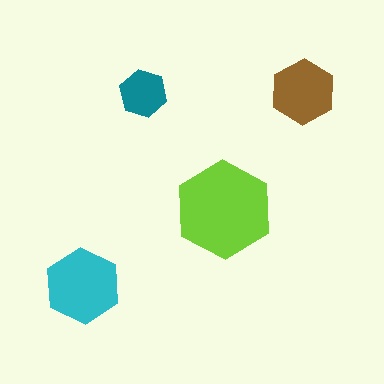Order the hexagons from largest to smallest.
the lime one, the cyan one, the brown one, the teal one.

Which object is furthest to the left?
The cyan hexagon is leftmost.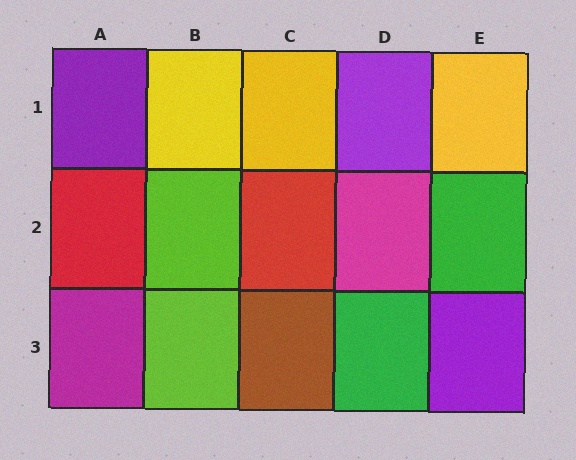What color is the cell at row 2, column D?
Magenta.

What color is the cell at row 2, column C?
Red.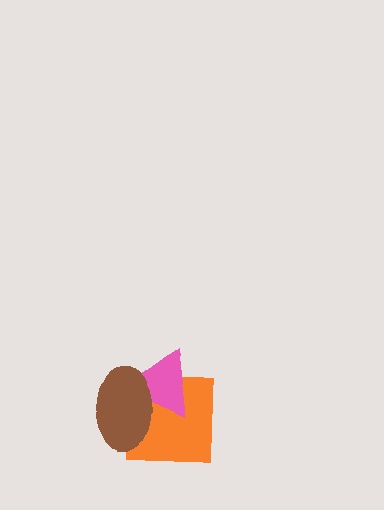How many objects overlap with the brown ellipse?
2 objects overlap with the brown ellipse.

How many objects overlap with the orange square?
2 objects overlap with the orange square.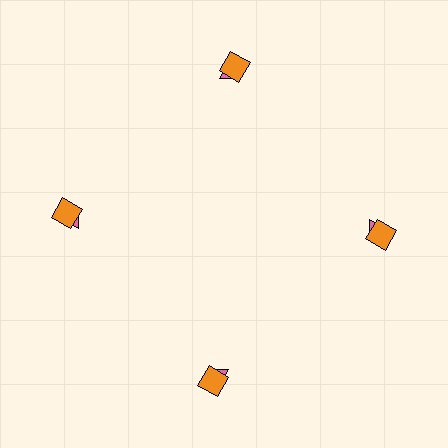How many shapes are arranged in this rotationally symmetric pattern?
There are 8 shapes, arranged in 4 groups of 2.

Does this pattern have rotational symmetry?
Yes, this pattern has 4-fold rotational symmetry. It looks the same after rotating 90 degrees around the center.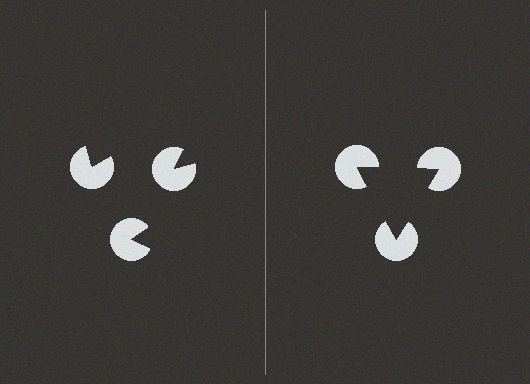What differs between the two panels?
The pac-man discs are positioned identically on both sides; only the wedge orientations differ. On the right they align to a triangle; on the left they are misaligned.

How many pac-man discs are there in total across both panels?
6 — 3 on each side.